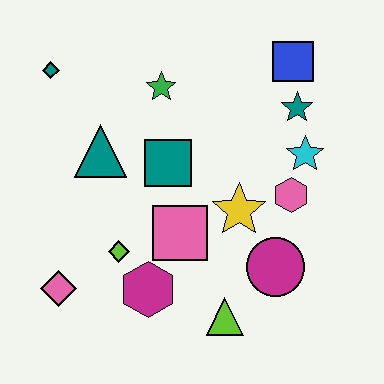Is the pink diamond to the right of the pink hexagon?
No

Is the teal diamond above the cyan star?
Yes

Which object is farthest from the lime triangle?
The teal diamond is farthest from the lime triangle.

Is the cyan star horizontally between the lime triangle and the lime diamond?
No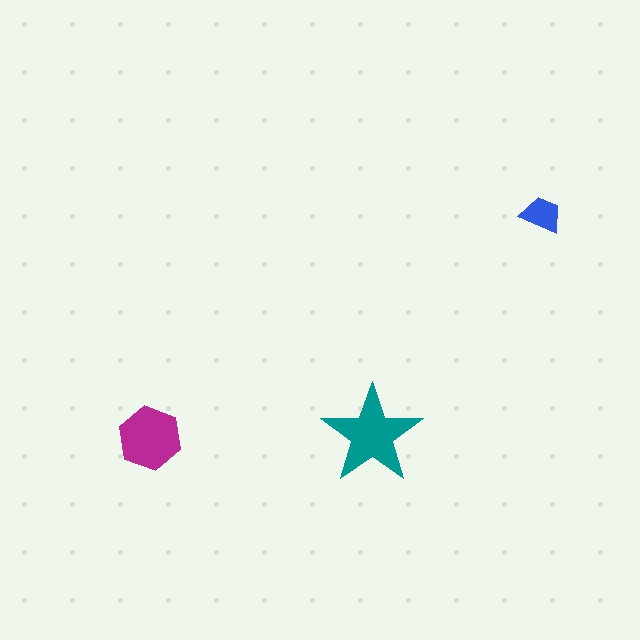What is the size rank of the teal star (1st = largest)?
1st.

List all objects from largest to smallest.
The teal star, the magenta hexagon, the blue trapezoid.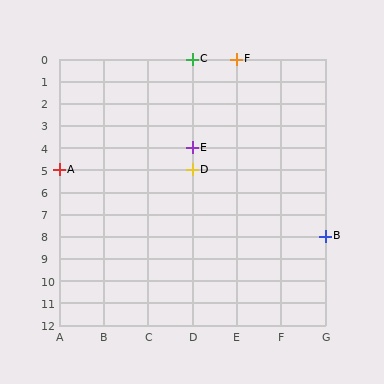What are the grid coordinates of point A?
Point A is at grid coordinates (A, 5).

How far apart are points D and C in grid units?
Points D and C are 5 rows apart.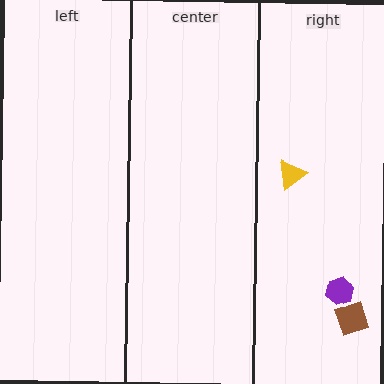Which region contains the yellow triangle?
The right region.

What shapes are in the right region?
The purple hexagon, the brown diamond, the yellow triangle.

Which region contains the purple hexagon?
The right region.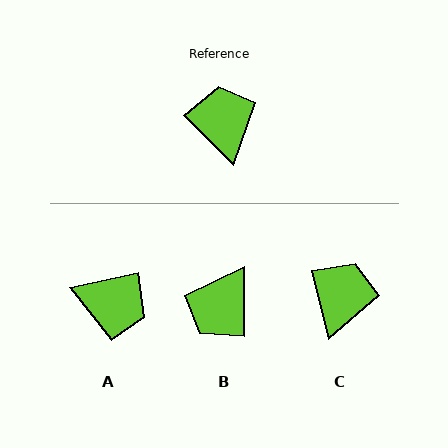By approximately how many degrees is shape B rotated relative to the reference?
Approximately 135 degrees counter-clockwise.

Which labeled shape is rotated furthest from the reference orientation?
B, about 135 degrees away.